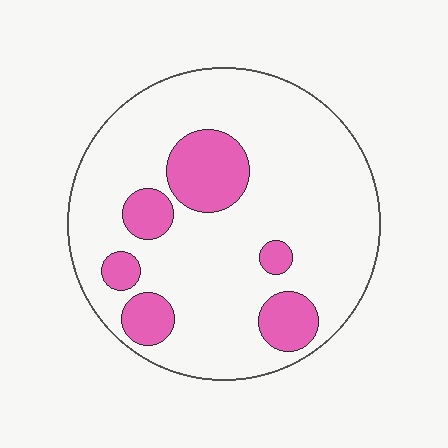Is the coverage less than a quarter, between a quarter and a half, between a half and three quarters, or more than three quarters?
Less than a quarter.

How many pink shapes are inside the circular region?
6.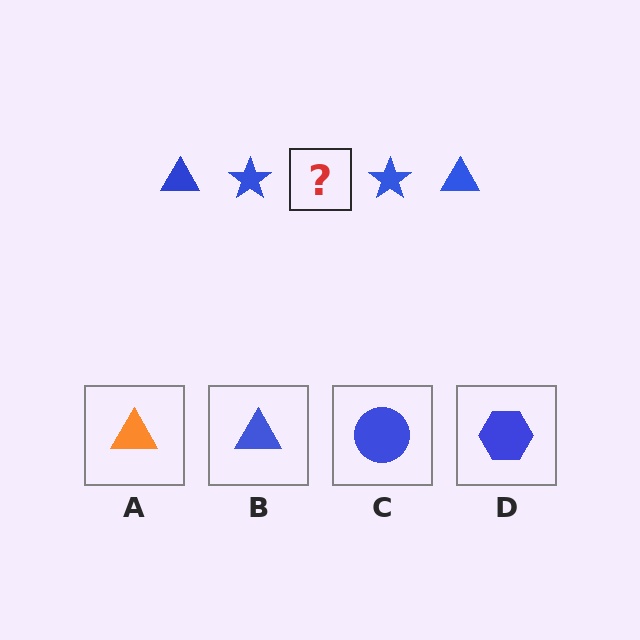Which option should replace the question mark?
Option B.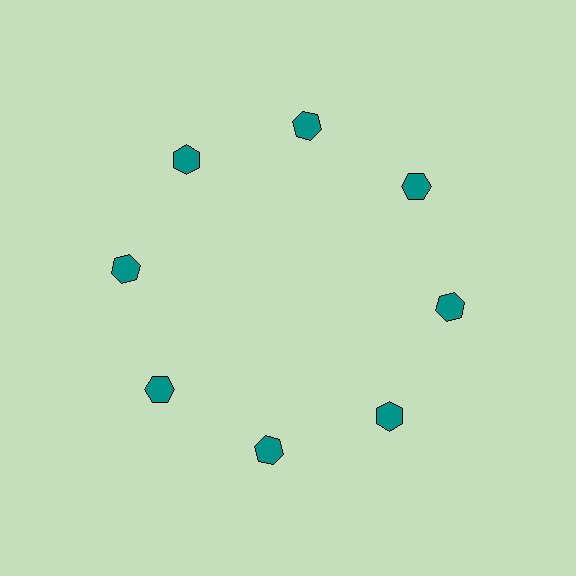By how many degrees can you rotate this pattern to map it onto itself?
The pattern maps onto itself every 45 degrees of rotation.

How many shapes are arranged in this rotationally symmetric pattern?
There are 8 shapes, arranged in 8 groups of 1.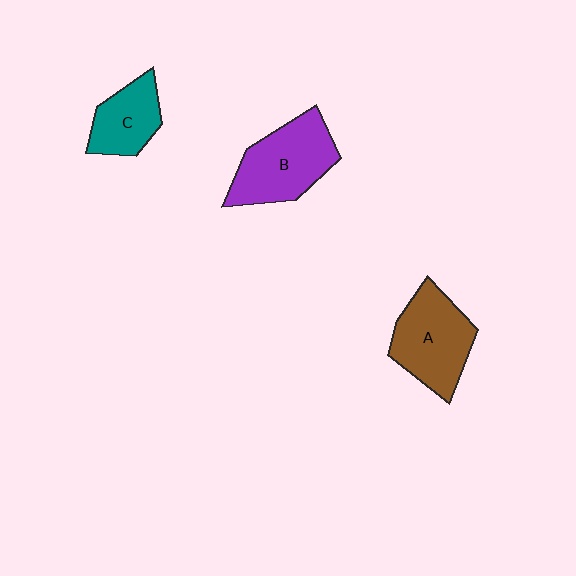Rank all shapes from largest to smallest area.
From largest to smallest: B (purple), A (brown), C (teal).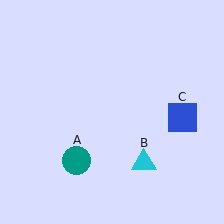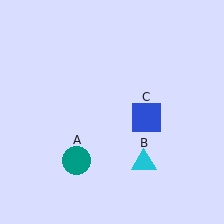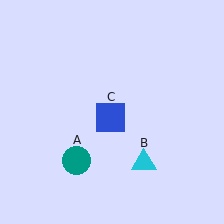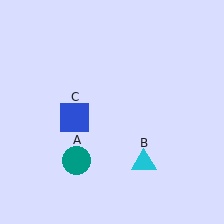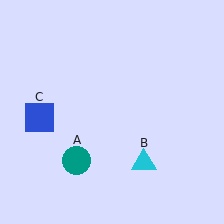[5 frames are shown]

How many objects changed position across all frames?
1 object changed position: blue square (object C).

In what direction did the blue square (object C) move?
The blue square (object C) moved left.